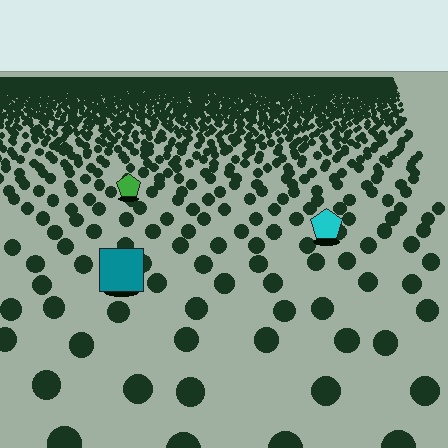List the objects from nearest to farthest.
From nearest to farthest: the teal square, the cyan pentagon, the green pentagon.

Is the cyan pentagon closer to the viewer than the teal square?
No. The teal square is closer — you can tell from the texture gradient: the ground texture is coarser near it.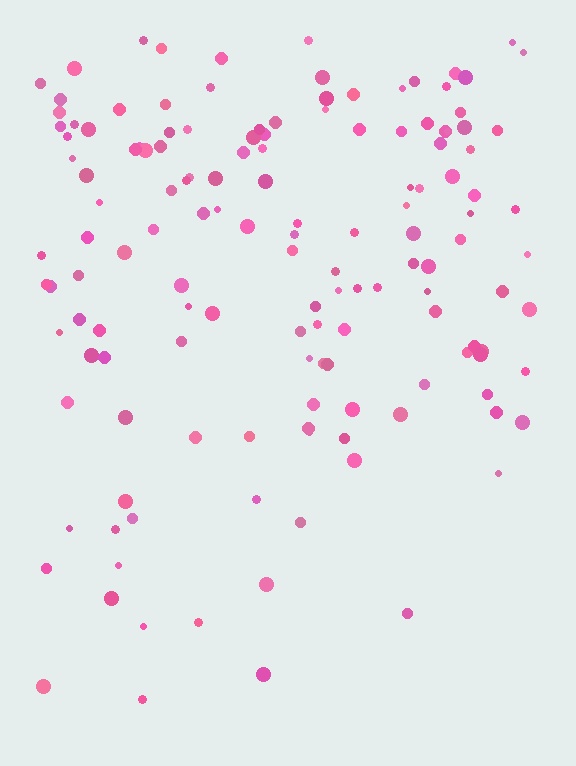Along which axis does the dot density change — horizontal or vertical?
Vertical.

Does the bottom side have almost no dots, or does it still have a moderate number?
Still a moderate number, just noticeably fewer than the top.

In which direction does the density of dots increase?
From bottom to top, with the top side densest.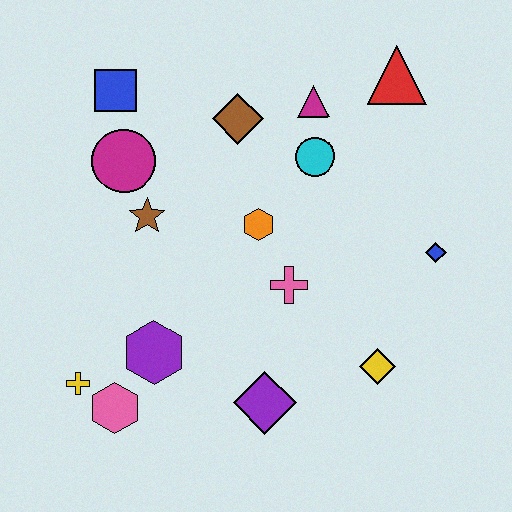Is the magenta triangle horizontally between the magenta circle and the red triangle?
Yes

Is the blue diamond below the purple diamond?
No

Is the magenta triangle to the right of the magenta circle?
Yes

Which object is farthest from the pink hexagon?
The red triangle is farthest from the pink hexagon.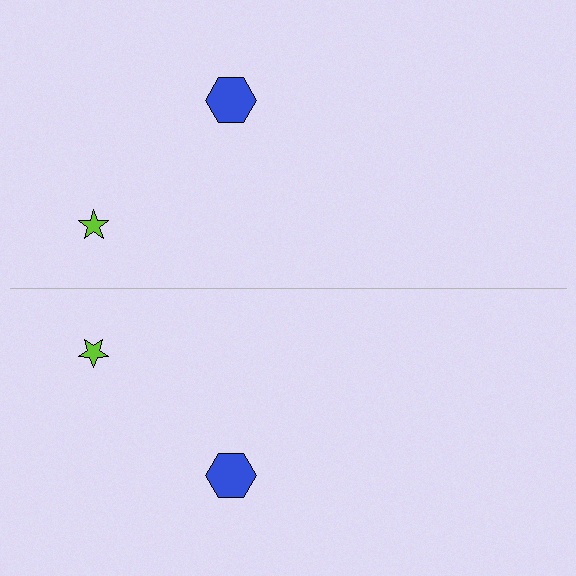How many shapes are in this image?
There are 4 shapes in this image.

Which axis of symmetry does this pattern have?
The pattern has a horizontal axis of symmetry running through the center of the image.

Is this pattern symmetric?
Yes, this pattern has bilateral (reflection) symmetry.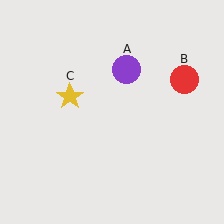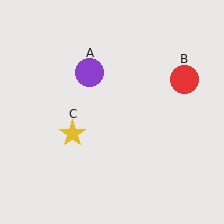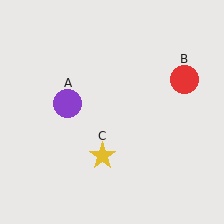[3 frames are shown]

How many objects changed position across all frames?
2 objects changed position: purple circle (object A), yellow star (object C).